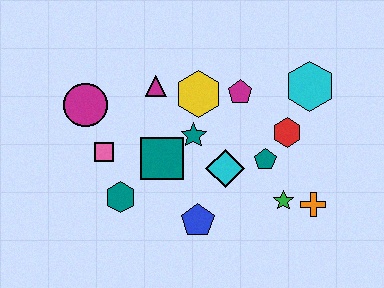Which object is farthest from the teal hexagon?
The cyan hexagon is farthest from the teal hexagon.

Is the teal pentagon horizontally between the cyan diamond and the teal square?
No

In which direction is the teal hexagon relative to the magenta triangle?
The teal hexagon is below the magenta triangle.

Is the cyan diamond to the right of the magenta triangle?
Yes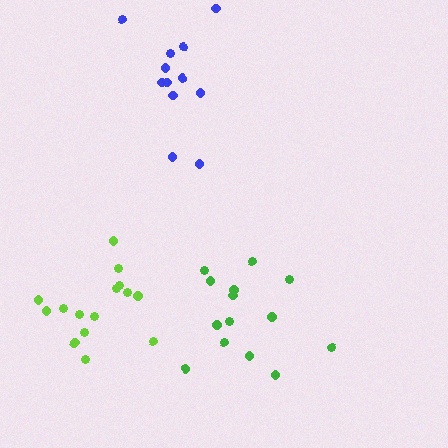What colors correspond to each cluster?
The clusters are colored: blue, lime, green.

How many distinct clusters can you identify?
There are 3 distinct clusters.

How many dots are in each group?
Group 1: 12 dots, Group 2: 15 dots, Group 3: 14 dots (41 total).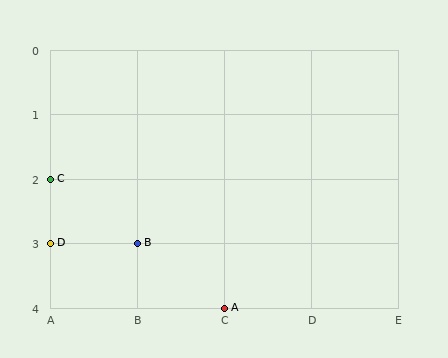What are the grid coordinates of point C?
Point C is at grid coordinates (A, 2).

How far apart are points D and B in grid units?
Points D and B are 1 column apart.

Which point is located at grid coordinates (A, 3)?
Point D is at (A, 3).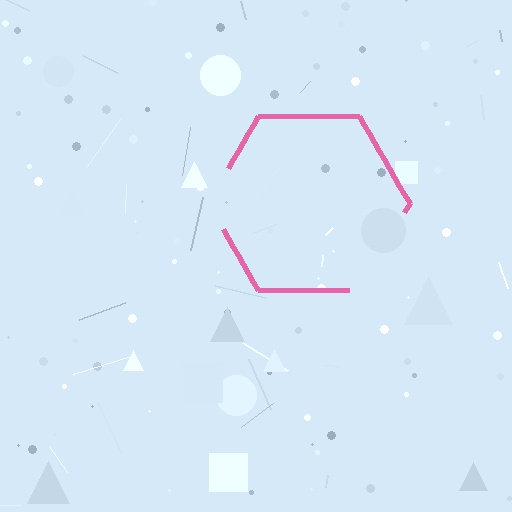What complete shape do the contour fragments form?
The contour fragments form a hexagon.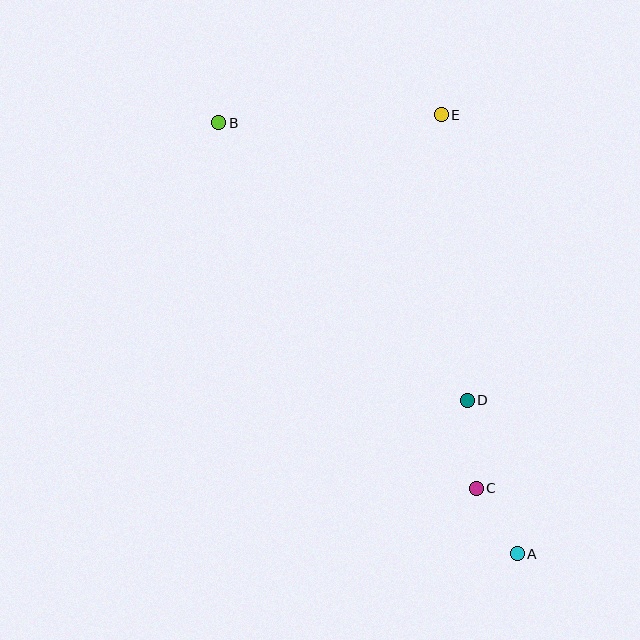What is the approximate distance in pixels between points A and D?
The distance between A and D is approximately 161 pixels.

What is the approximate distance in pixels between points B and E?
The distance between B and E is approximately 223 pixels.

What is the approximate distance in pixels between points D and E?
The distance between D and E is approximately 287 pixels.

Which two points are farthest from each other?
Points A and B are farthest from each other.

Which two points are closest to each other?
Points A and C are closest to each other.